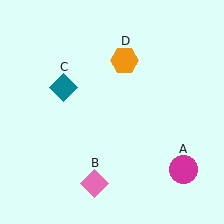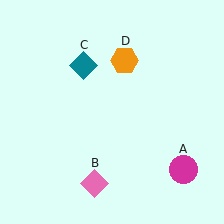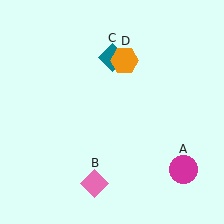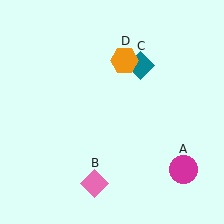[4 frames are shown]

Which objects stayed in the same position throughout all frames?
Magenta circle (object A) and pink diamond (object B) and orange hexagon (object D) remained stationary.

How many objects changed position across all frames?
1 object changed position: teal diamond (object C).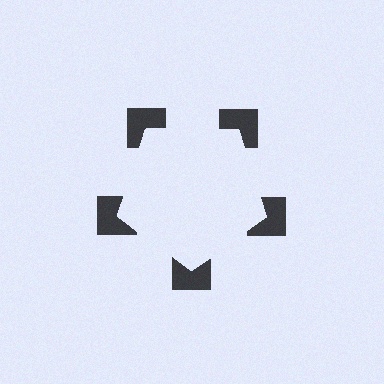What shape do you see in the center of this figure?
An illusory pentagon — its edges are inferred from the aligned wedge cuts in the notched squares, not physically drawn.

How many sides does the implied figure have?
5 sides.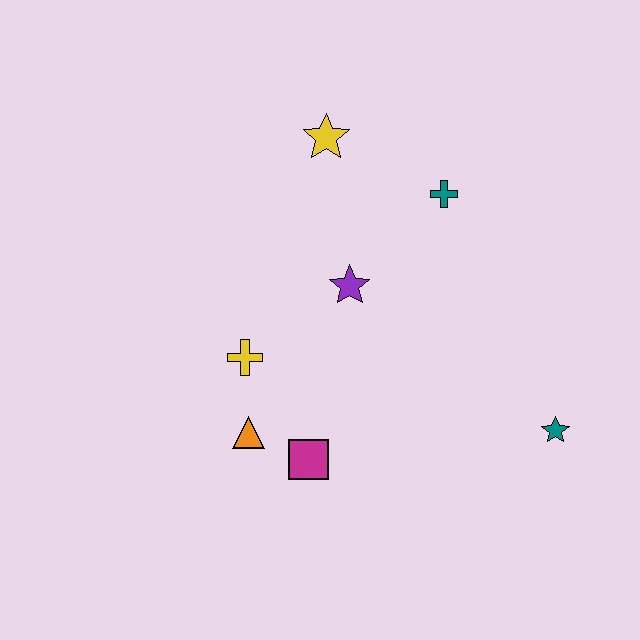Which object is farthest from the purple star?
The teal star is farthest from the purple star.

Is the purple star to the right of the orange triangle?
Yes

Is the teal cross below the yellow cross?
No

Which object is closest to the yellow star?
The teal cross is closest to the yellow star.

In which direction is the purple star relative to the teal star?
The purple star is to the left of the teal star.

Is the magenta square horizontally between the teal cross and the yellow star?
No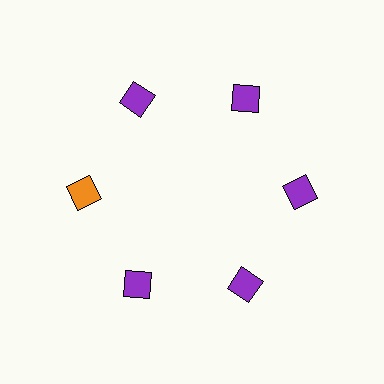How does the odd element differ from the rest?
It has a different color: orange instead of purple.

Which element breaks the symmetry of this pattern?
The orange diamond at roughly the 9 o'clock position breaks the symmetry. All other shapes are purple diamonds.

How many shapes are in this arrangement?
There are 6 shapes arranged in a ring pattern.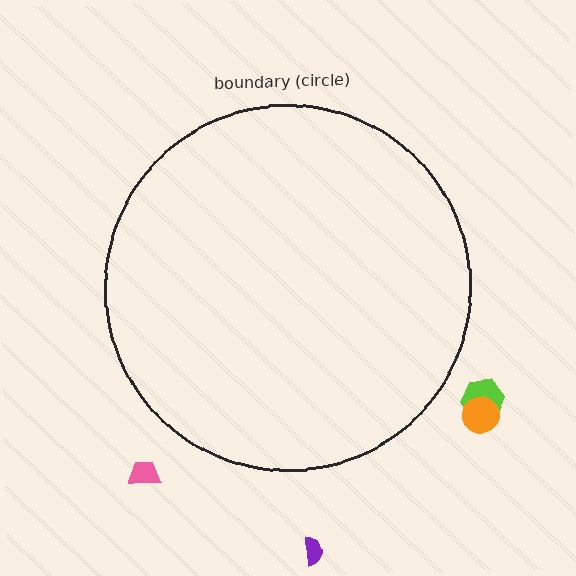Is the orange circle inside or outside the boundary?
Outside.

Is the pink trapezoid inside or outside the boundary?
Outside.